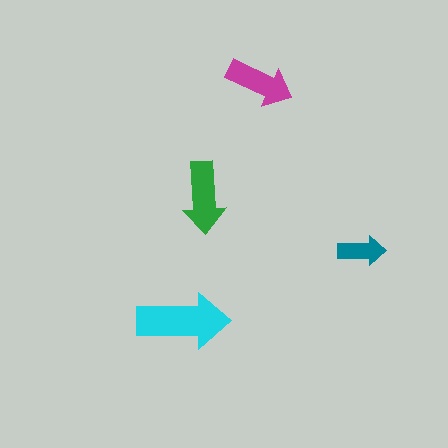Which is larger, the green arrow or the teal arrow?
The green one.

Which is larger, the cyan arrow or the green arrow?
The cyan one.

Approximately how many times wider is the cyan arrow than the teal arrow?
About 2 times wider.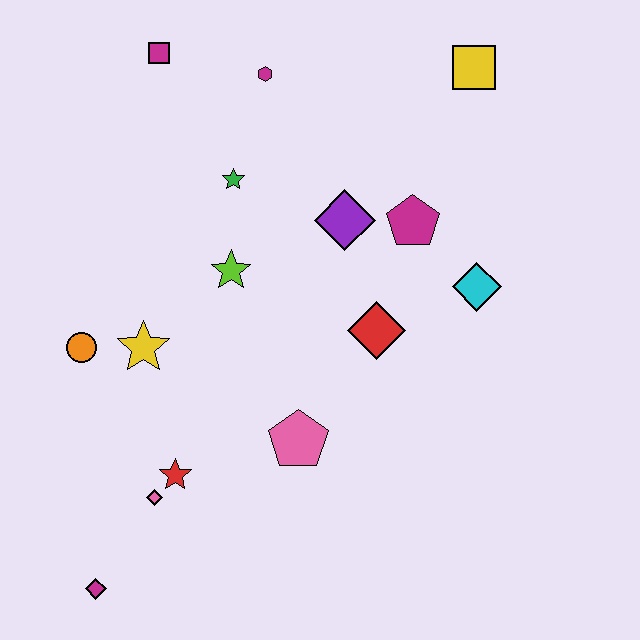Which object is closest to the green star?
The lime star is closest to the green star.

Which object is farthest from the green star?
The magenta diamond is farthest from the green star.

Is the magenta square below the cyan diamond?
No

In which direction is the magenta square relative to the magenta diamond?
The magenta square is above the magenta diamond.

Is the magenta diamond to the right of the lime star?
No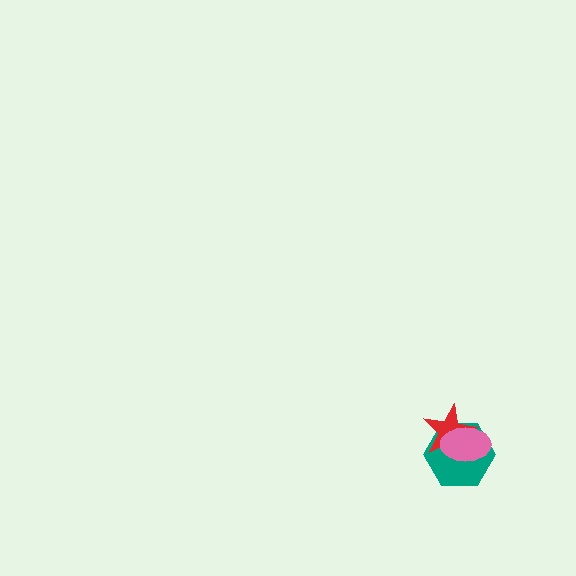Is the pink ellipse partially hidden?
No, no other shape covers it.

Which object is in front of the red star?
The pink ellipse is in front of the red star.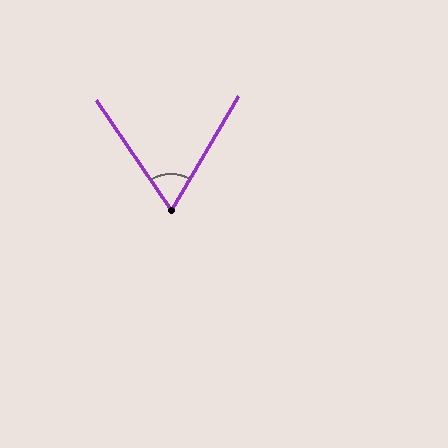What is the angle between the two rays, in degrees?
Approximately 65 degrees.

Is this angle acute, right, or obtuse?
It is acute.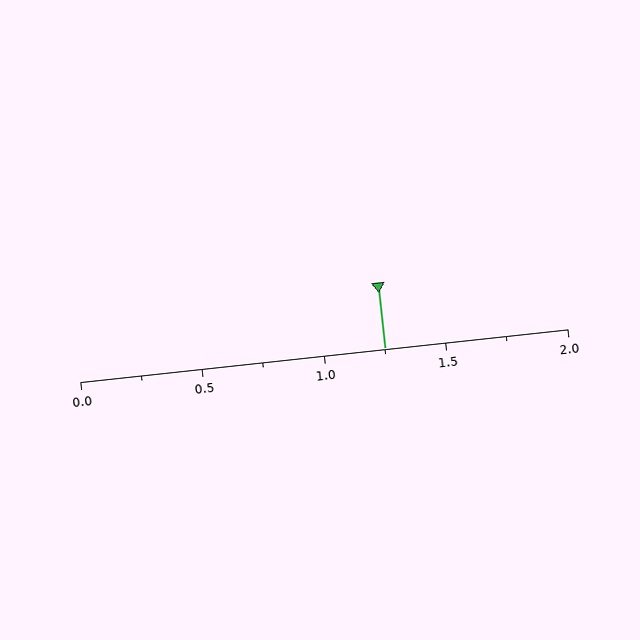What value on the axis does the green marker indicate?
The marker indicates approximately 1.25.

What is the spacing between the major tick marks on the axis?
The major ticks are spaced 0.5 apart.